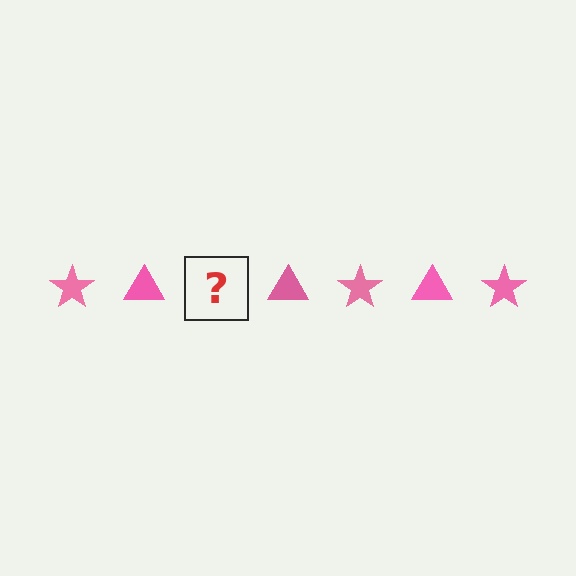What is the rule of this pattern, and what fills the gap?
The rule is that the pattern cycles through star, triangle shapes in pink. The gap should be filled with a pink star.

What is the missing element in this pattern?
The missing element is a pink star.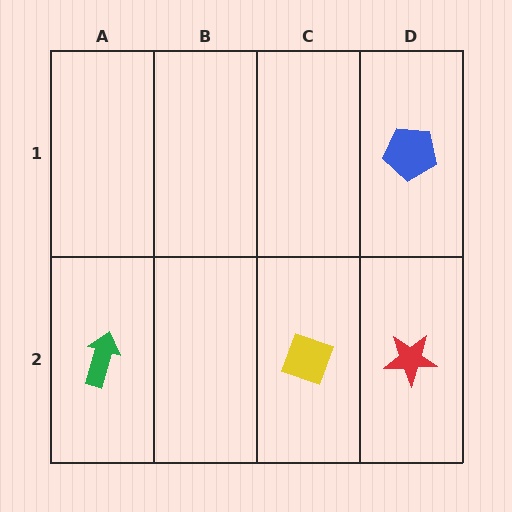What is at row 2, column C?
A yellow diamond.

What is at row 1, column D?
A blue pentagon.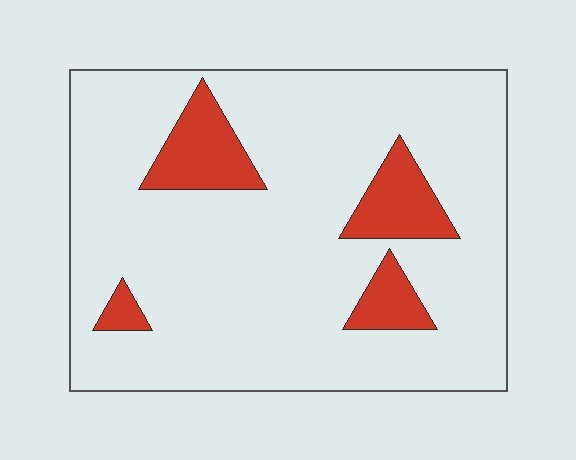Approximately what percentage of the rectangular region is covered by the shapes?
Approximately 15%.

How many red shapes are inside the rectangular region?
4.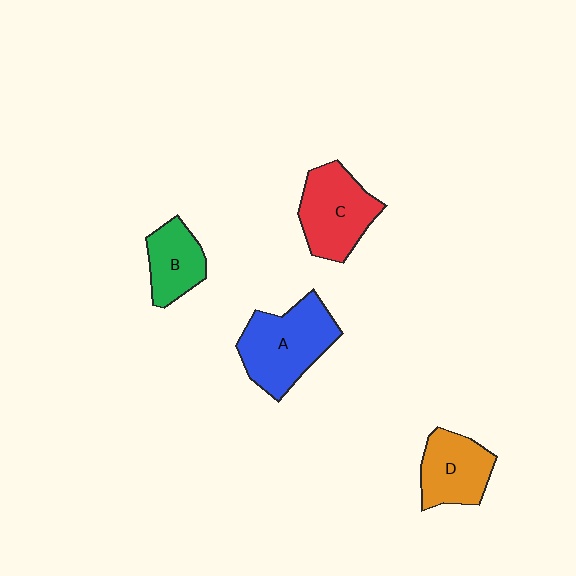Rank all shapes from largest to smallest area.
From largest to smallest: A (blue), C (red), D (orange), B (green).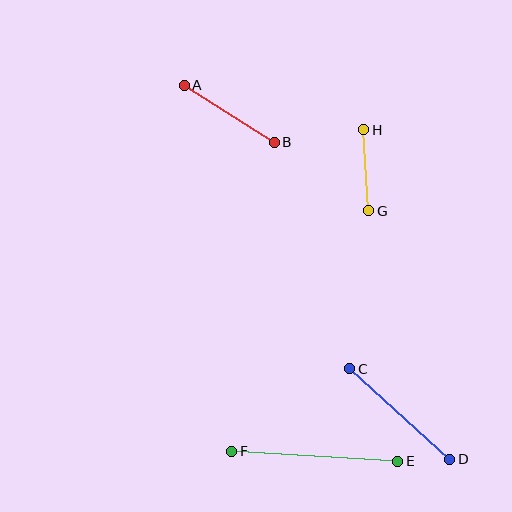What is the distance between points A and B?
The distance is approximately 107 pixels.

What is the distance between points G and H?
The distance is approximately 81 pixels.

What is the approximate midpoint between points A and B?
The midpoint is at approximately (229, 114) pixels.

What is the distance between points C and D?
The distance is approximately 135 pixels.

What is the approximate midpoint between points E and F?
The midpoint is at approximately (315, 456) pixels.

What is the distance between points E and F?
The distance is approximately 166 pixels.